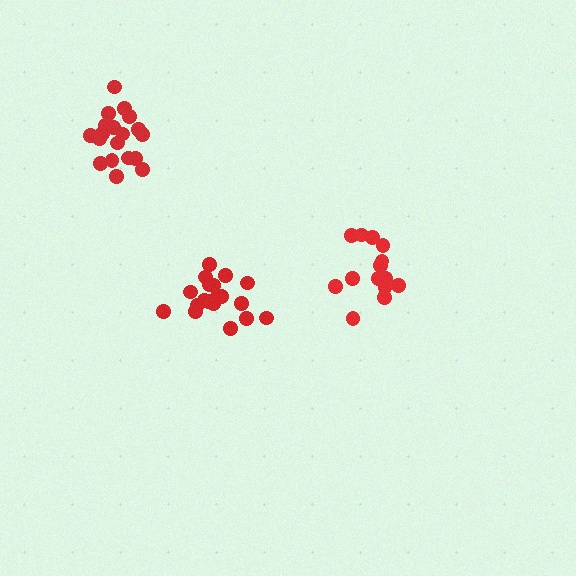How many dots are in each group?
Group 1: 15 dots, Group 2: 19 dots, Group 3: 19 dots (53 total).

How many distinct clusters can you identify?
There are 3 distinct clusters.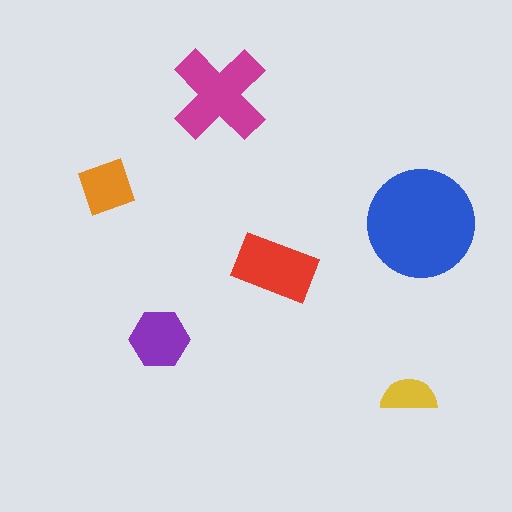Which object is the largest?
The blue circle.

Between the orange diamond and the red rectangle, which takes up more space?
The red rectangle.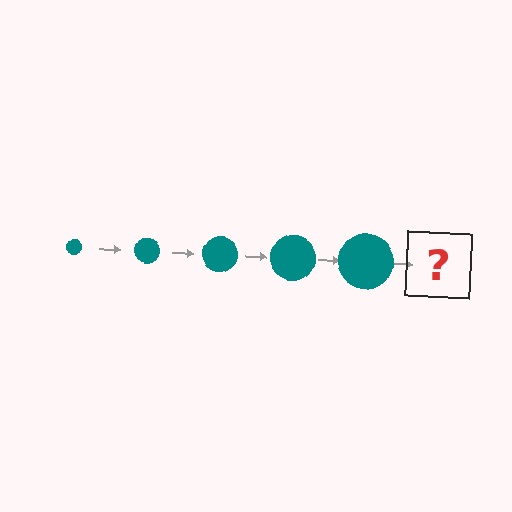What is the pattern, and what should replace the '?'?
The pattern is that the circle gets progressively larger each step. The '?' should be a teal circle, larger than the previous one.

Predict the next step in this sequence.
The next step is a teal circle, larger than the previous one.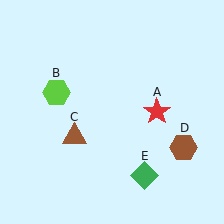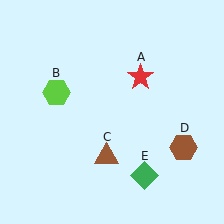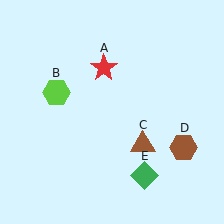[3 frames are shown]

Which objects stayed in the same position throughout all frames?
Lime hexagon (object B) and brown hexagon (object D) and green diamond (object E) remained stationary.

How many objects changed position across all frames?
2 objects changed position: red star (object A), brown triangle (object C).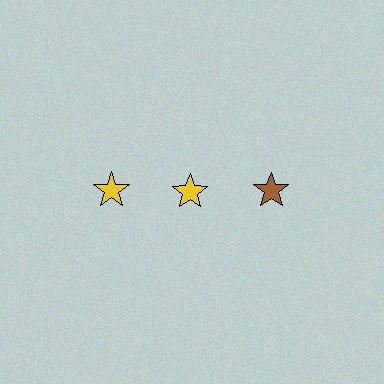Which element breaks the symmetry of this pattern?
The brown star in the top row, center column breaks the symmetry. All other shapes are yellow stars.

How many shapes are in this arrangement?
There are 3 shapes arranged in a grid pattern.